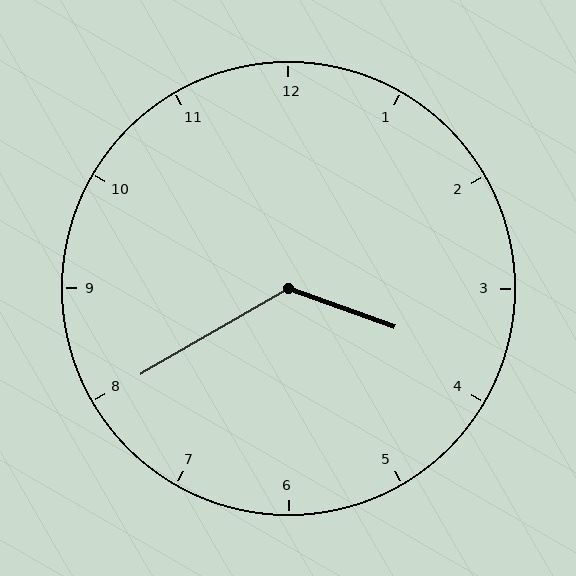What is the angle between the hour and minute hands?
Approximately 130 degrees.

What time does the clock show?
3:40.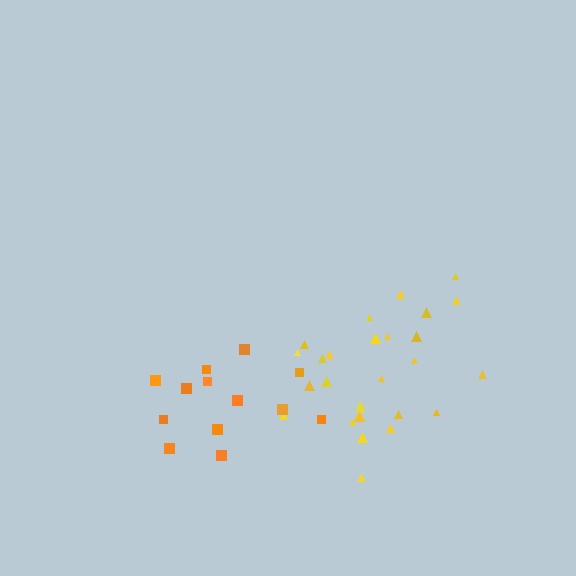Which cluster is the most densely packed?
Yellow.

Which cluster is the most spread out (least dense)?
Orange.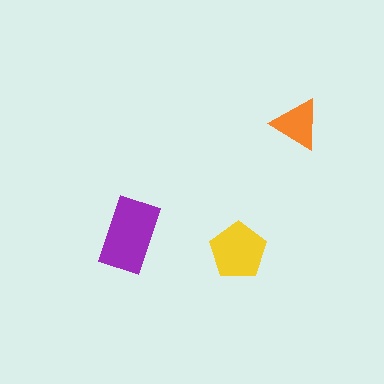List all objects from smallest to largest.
The orange triangle, the yellow pentagon, the purple rectangle.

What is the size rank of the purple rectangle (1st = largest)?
1st.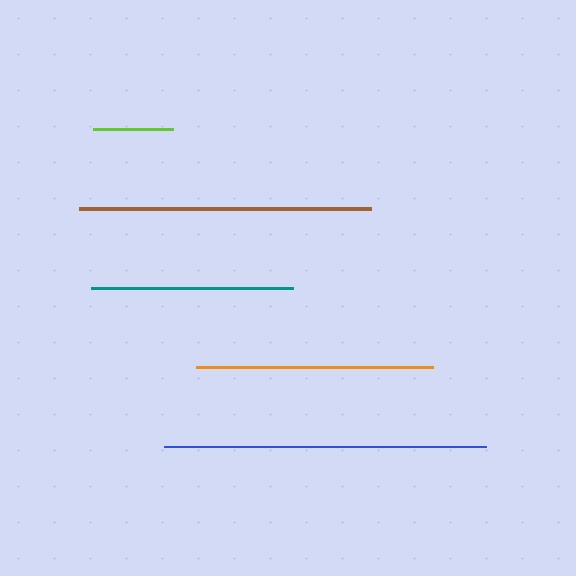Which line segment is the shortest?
The lime line is the shortest at approximately 80 pixels.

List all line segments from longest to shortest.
From longest to shortest: blue, brown, orange, teal, lime.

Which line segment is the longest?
The blue line is the longest at approximately 322 pixels.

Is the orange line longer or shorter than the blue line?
The blue line is longer than the orange line.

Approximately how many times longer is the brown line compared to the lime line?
The brown line is approximately 3.7 times the length of the lime line.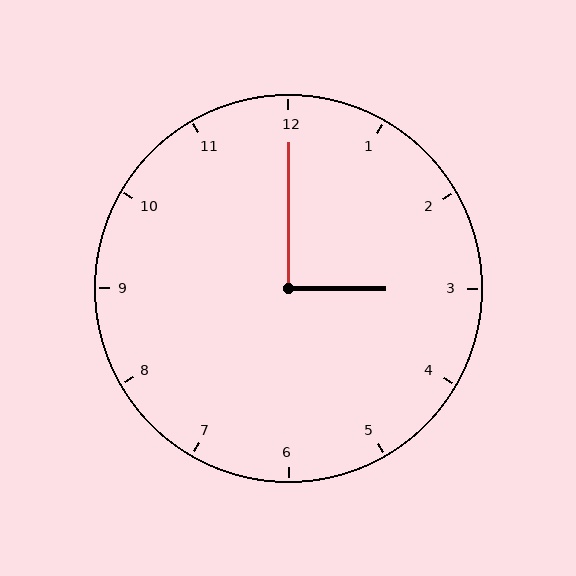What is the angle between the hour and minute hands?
Approximately 90 degrees.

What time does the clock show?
3:00.